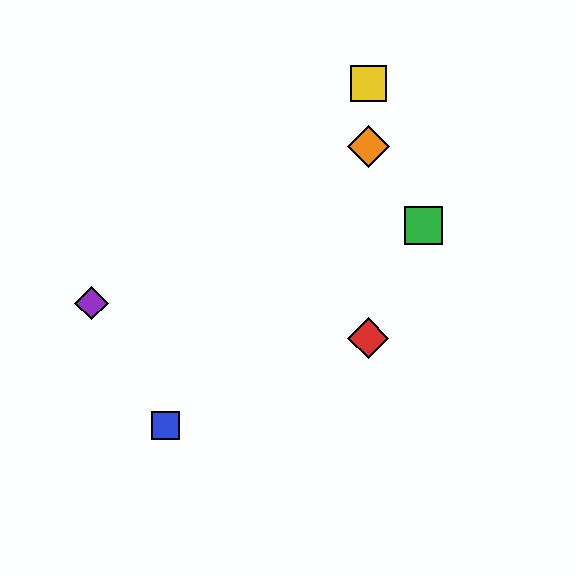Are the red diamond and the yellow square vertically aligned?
Yes, both are at x≈368.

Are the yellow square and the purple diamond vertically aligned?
No, the yellow square is at x≈368 and the purple diamond is at x≈92.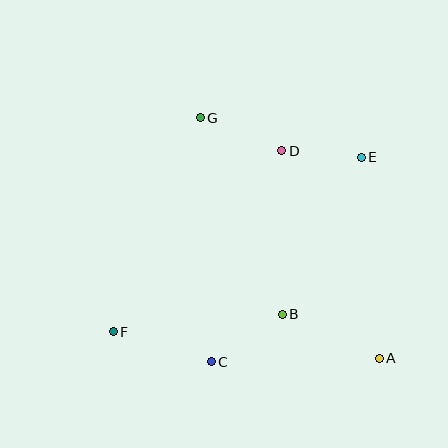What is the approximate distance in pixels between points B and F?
The distance between B and F is approximately 170 pixels.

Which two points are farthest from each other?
Points E and F are farthest from each other.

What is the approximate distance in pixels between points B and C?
The distance between B and C is approximately 85 pixels.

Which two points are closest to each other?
Points D and E are closest to each other.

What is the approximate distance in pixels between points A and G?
The distance between A and G is approximately 300 pixels.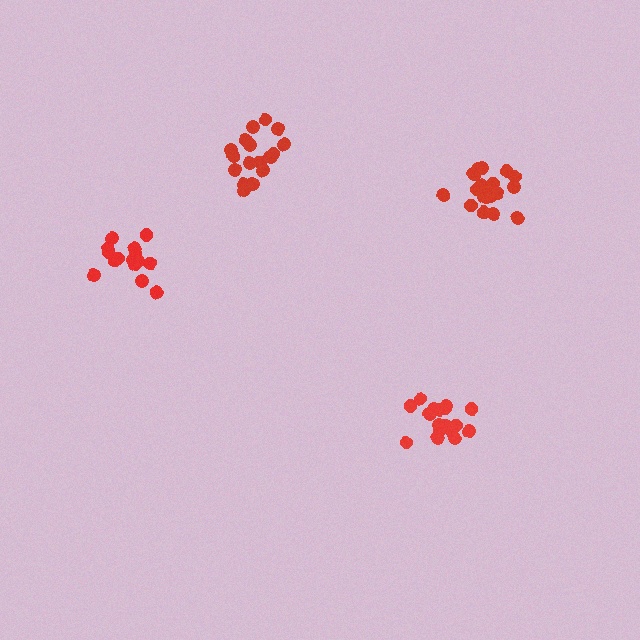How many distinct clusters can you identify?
There are 4 distinct clusters.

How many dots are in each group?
Group 1: 20 dots, Group 2: 15 dots, Group 3: 19 dots, Group 4: 17 dots (71 total).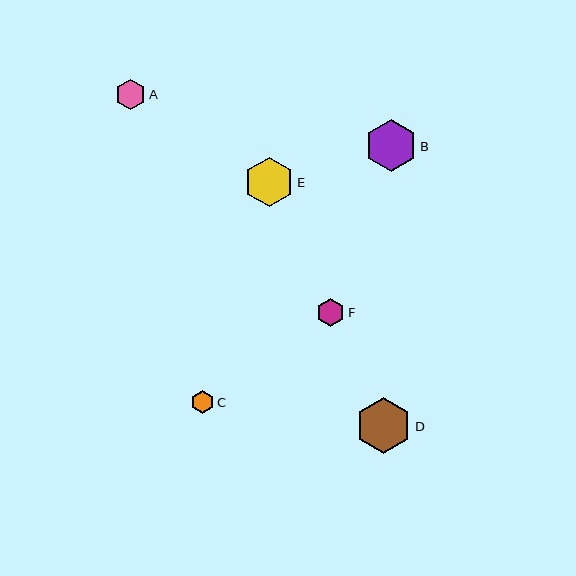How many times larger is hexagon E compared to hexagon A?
Hexagon E is approximately 1.6 times the size of hexagon A.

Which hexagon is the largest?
Hexagon D is the largest with a size of approximately 56 pixels.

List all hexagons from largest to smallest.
From largest to smallest: D, B, E, A, F, C.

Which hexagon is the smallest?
Hexagon C is the smallest with a size of approximately 23 pixels.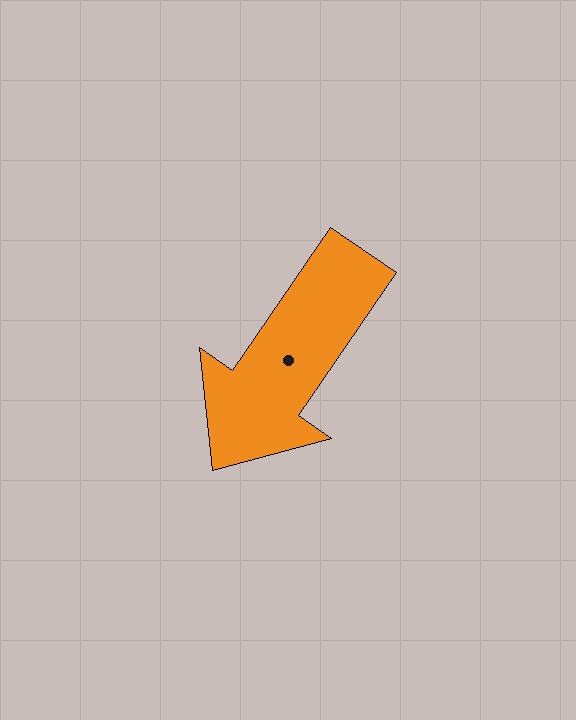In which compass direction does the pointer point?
Southwest.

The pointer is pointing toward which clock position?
Roughly 7 o'clock.